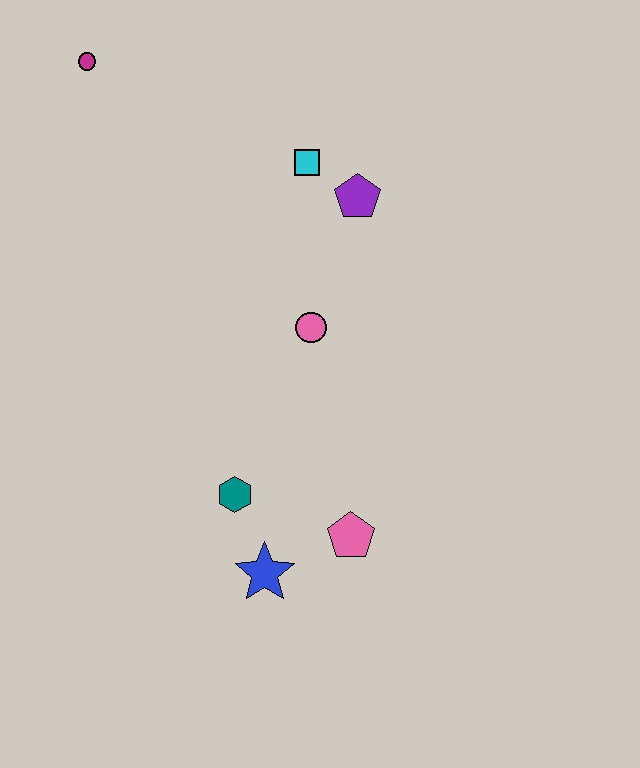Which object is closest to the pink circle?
The purple pentagon is closest to the pink circle.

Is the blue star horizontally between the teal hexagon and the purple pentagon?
Yes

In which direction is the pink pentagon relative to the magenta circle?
The pink pentagon is below the magenta circle.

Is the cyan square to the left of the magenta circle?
No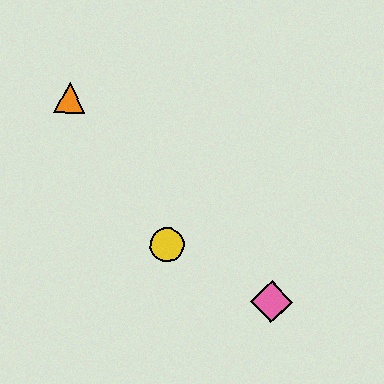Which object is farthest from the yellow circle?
The orange triangle is farthest from the yellow circle.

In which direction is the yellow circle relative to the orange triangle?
The yellow circle is below the orange triangle.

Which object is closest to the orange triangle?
The yellow circle is closest to the orange triangle.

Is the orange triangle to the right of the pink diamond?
No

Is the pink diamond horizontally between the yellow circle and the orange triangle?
No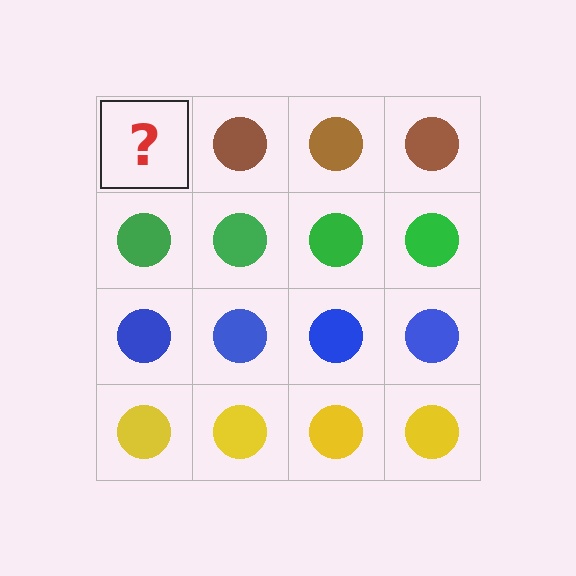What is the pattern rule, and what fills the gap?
The rule is that each row has a consistent color. The gap should be filled with a brown circle.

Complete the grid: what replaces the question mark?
The question mark should be replaced with a brown circle.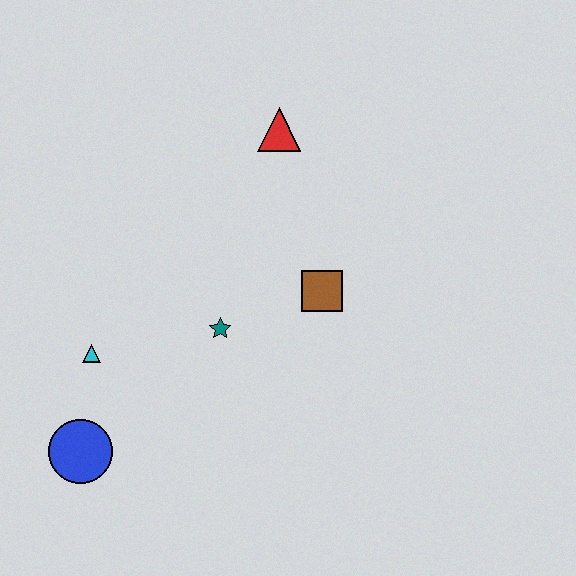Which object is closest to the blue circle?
The cyan triangle is closest to the blue circle.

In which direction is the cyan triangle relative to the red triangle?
The cyan triangle is below the red triangle.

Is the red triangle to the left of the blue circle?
No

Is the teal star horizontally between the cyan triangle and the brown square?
Yes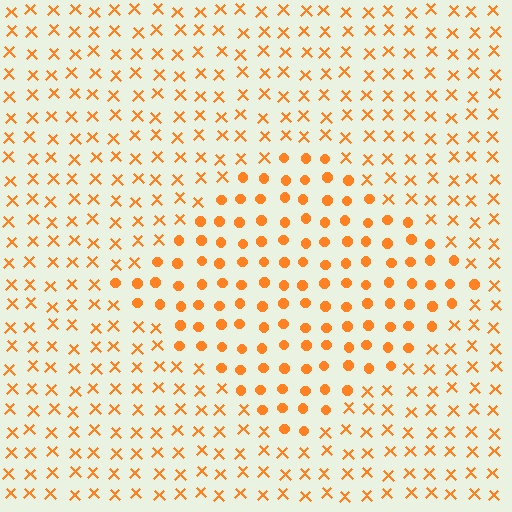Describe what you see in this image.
The image is filled with small orange elements arranged in a uniform grid. A diamond-shaped region contains circles, while the surrounding area contains X marks. The boundary is defined purely by the change in element shape.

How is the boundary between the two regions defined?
The boundary is defined by a change in element shape: circles inside vs. X marks outside. All elements share the same color and spacing.